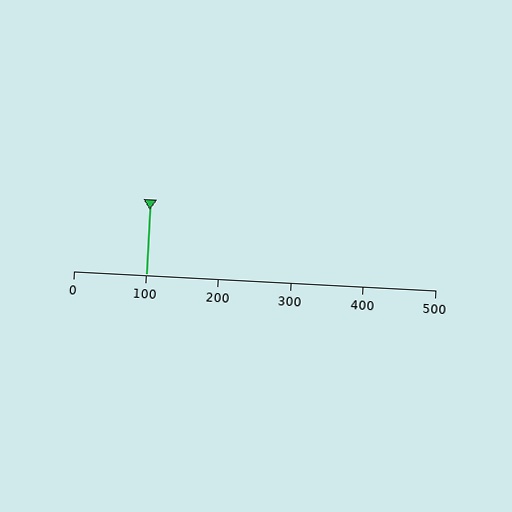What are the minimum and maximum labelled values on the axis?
The axis runs from 0 to 500.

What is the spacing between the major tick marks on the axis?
The major ticks are spaced 100 apart.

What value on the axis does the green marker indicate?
The marker indicates approximately 100.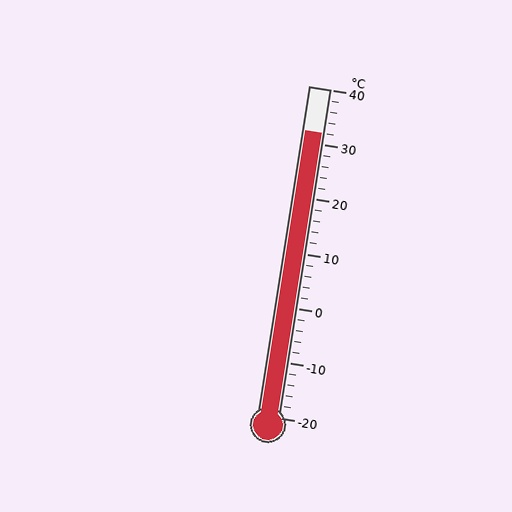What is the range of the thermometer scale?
The thermometer scale ranges from -20°C to 40°C.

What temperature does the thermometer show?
The thermometer shows approximately 32°C.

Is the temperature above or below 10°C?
The temperature is above 10°C.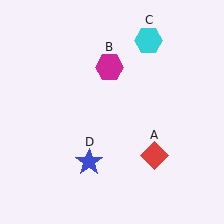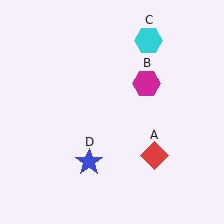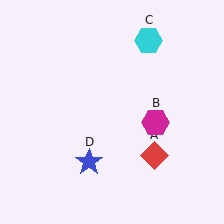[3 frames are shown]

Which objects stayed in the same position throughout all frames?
Red diamond (object A) and cyan hexagon (object C) and blue star (object D) remained stationary.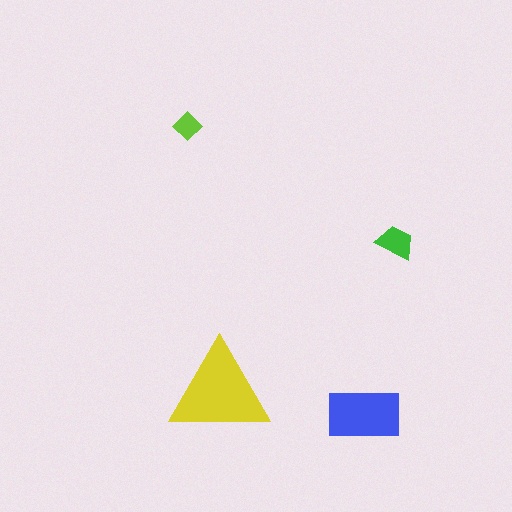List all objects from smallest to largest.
The lime diamond, the green trapezoid, the blue rectangle, the yellow triangle.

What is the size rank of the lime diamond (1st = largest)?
4th.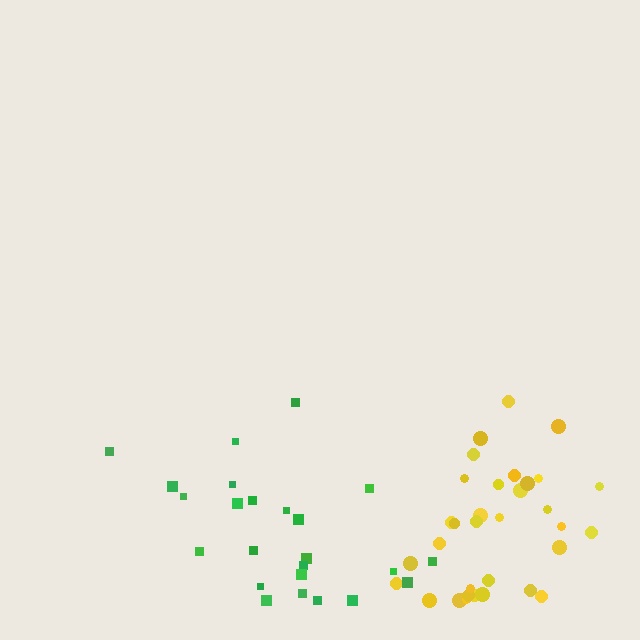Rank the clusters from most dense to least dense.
yellow, green.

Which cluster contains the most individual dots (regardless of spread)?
Yellow (33).